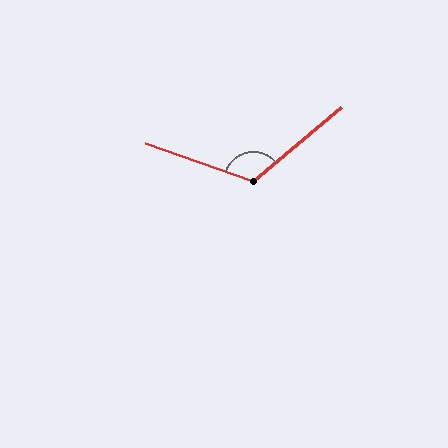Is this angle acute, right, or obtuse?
It is obtuse.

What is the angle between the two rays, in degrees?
Approximately 121 degrees.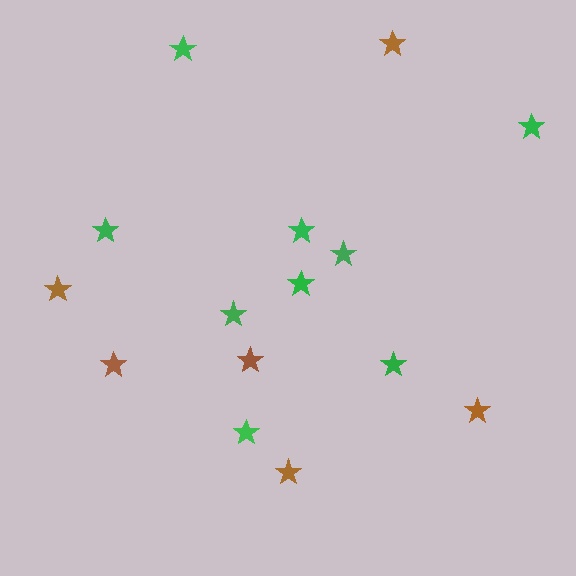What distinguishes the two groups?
There are 2 groups: one group of green stars (9) and one group of brown stars (6).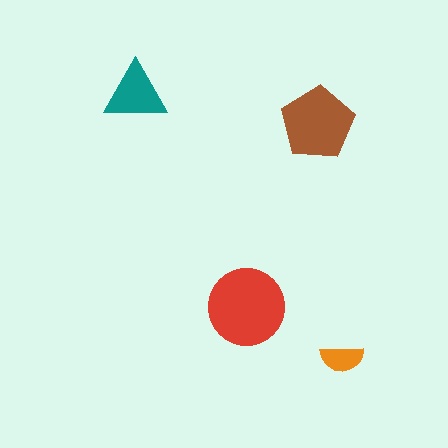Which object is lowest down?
The orange semicircle is bottommost.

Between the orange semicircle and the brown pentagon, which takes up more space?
The brown pentagon.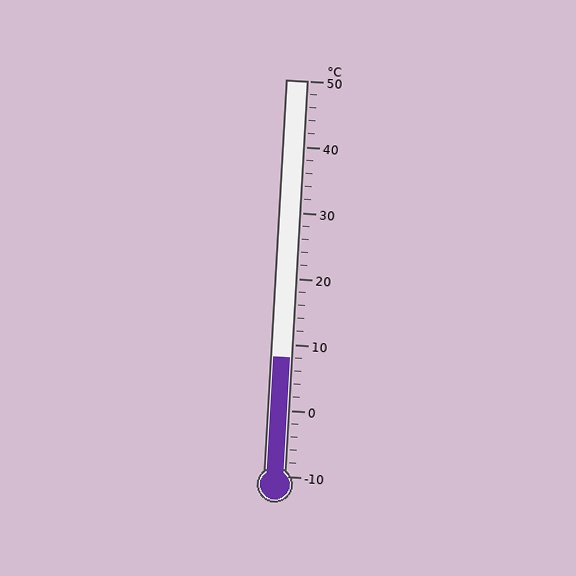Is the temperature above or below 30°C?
The temperature is below 30°C.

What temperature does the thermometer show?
The thermometer shows approximately 8°C.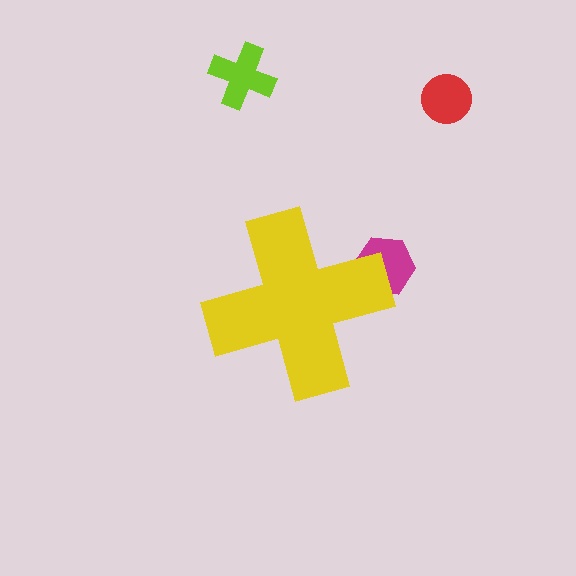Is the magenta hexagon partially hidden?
Yes, the magenta hexagon is partially hidden behind the yellow cross.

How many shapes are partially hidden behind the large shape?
1 shape is partially hidden.